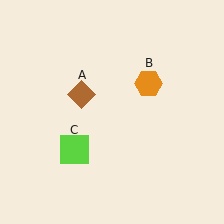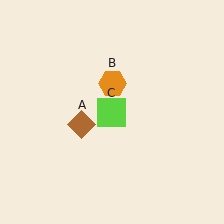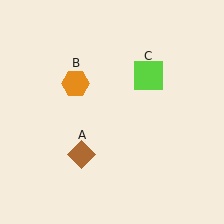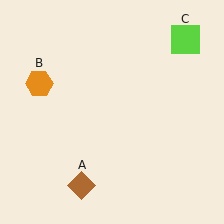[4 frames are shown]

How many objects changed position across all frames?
3 objects changed position: brown diamond (object A), orange hexagon (object B), lime square (object C).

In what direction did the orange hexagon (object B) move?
The orange hexagon (object B) moved left.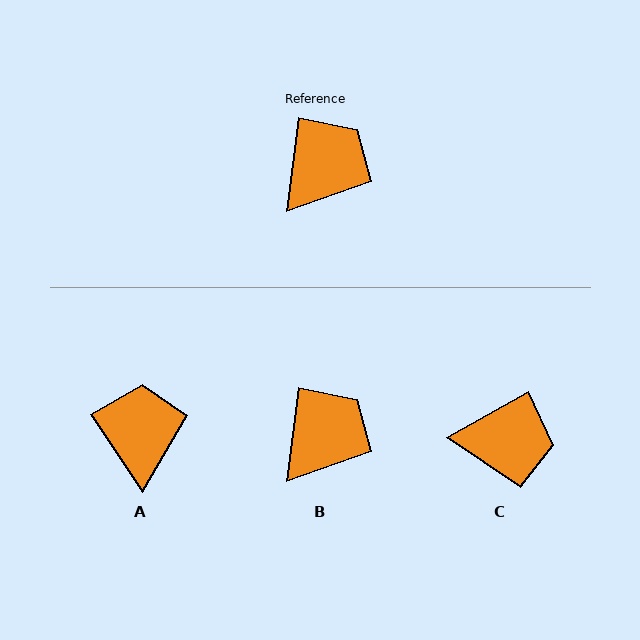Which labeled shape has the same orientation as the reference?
B.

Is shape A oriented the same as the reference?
No, it is off by about 41 degrees.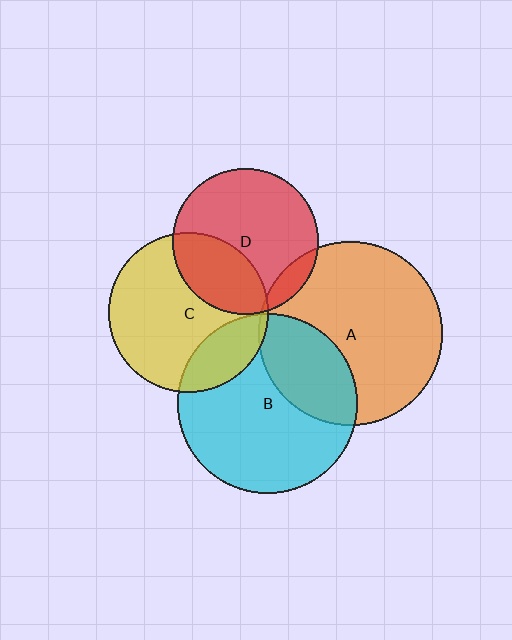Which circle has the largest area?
Circle A (orange).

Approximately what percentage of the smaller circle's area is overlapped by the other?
Approximately 10%.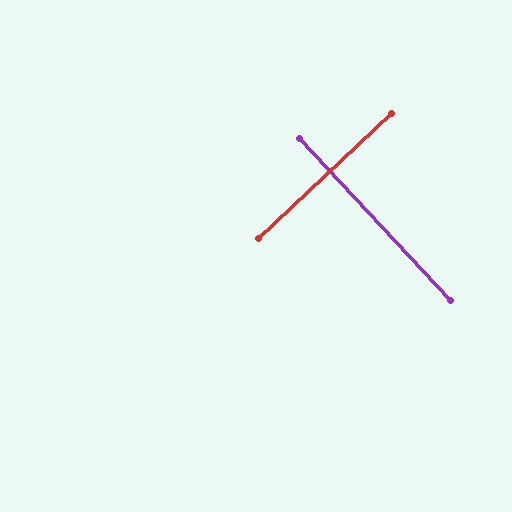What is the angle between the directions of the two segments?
Approximately 90 degrees.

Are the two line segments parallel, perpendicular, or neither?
Perpendicular — they meet at approximately 90°.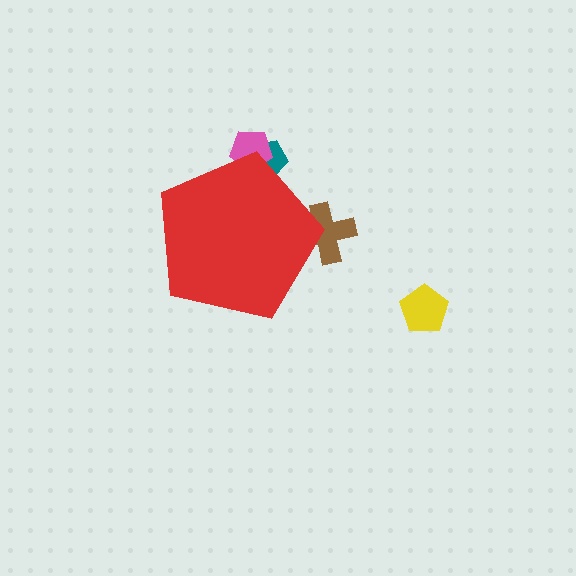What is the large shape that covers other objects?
A red pentagon.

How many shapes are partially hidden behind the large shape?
3 shapes are partially hidden.